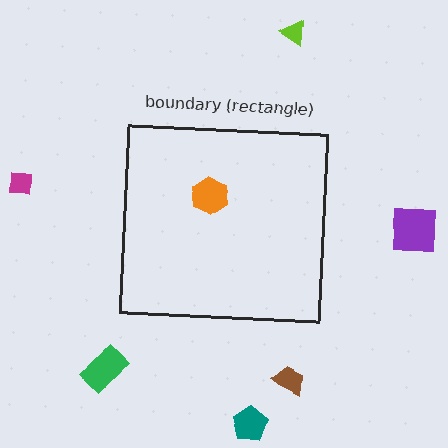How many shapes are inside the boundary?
1 inside, 6 outside.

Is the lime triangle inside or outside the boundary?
Outside.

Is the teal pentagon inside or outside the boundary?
Outside.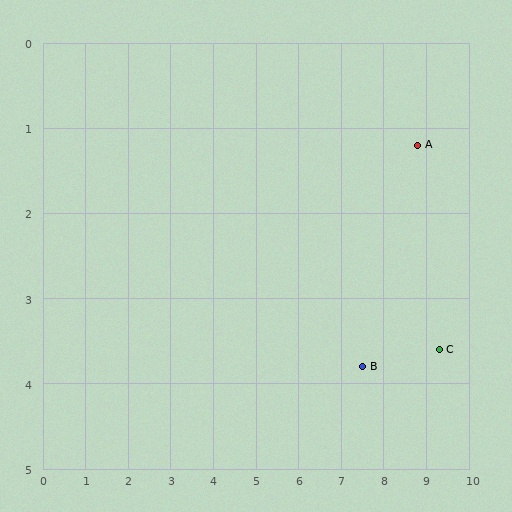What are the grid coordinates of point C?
Point C is at approximately (9.3, 3.6).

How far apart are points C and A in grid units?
Points C and A are about 2.5 grid units apart.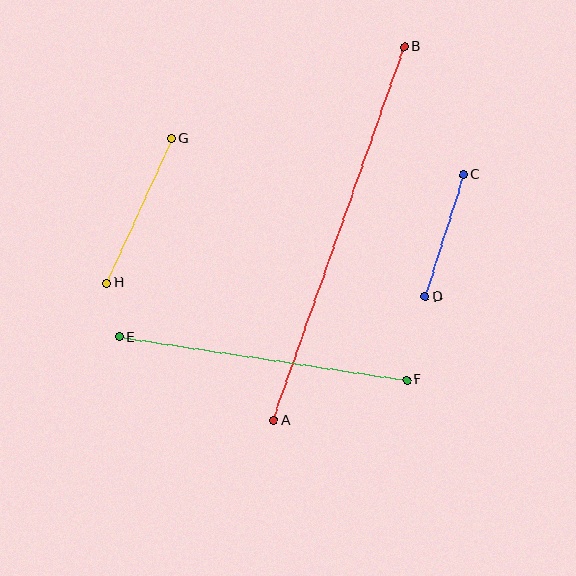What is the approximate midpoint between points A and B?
The midpoint is at approximately (339, 233) pixels.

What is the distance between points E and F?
The distance is approximately 291 pixels.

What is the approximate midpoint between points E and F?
The midpoint is at approximately (263, 358) pixels.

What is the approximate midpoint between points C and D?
The midpoint is at approximately (444, 236) pixels.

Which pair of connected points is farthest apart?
Points A and B are farthest apart.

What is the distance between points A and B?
The distance is approximately 396 pixels.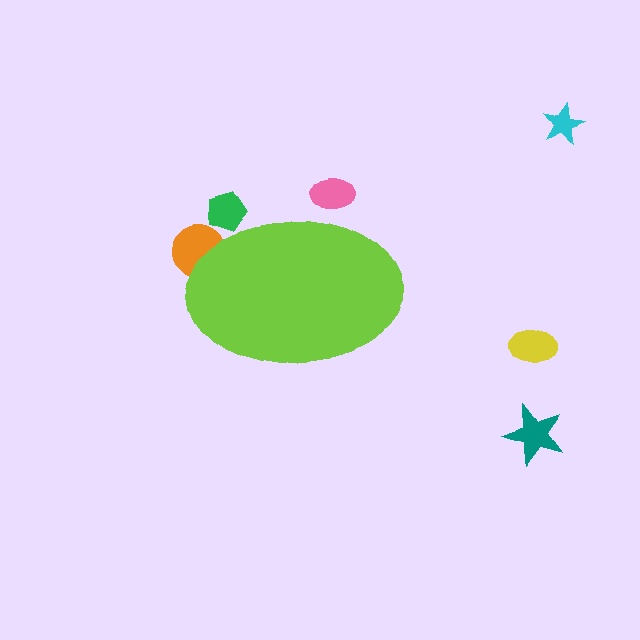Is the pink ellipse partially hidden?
Yes, the pink ellipse is partially hidden behind the lime ellipse.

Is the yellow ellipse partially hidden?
No, the yellow ellipse is fully visible.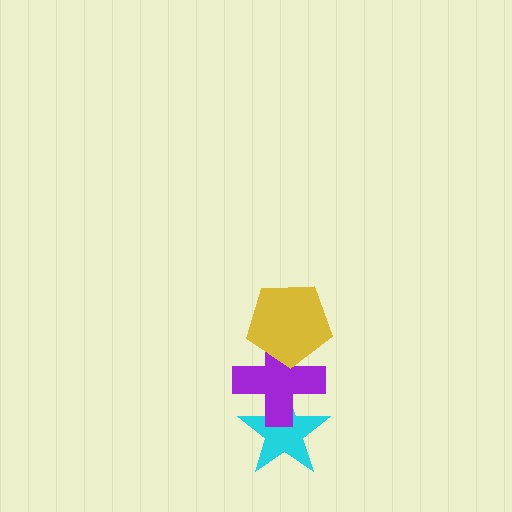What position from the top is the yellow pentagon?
The yellow pentagon is 1st from the top.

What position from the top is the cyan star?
The cyan star is 3rd from the top.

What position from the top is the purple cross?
The purple cross is 2nd from the top.